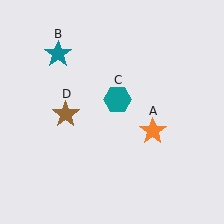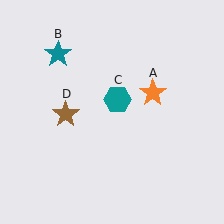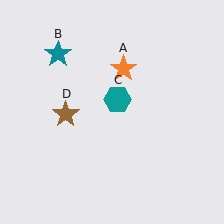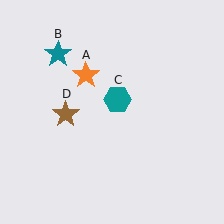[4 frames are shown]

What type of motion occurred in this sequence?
The orange star (object A) rotated counterclockwise around the center of the scene.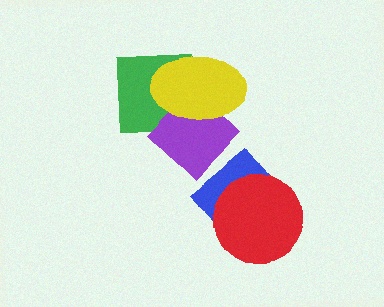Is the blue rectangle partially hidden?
Yes, it is partially covered by another shape.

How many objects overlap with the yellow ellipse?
2 objects overlap with the yellow ellipse.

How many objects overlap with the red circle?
1 object overlaps with the red circle.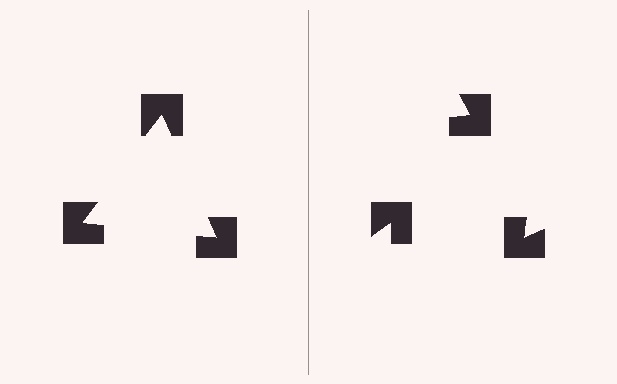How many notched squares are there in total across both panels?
6 — 3 on each side.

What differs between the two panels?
The notched squares are positioned identically on both sides; only the wedge orientations differ. On the left they align to a triangle; on the right they are misaligned.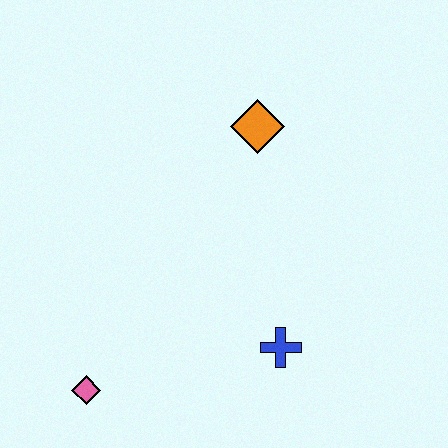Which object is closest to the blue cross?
The pink diamond is closest to the blue cross.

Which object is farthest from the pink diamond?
The orange diamond is farthest from the pink diamond.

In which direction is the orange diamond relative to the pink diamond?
The orange diamond is above the pink diamond.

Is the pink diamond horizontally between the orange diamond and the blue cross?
No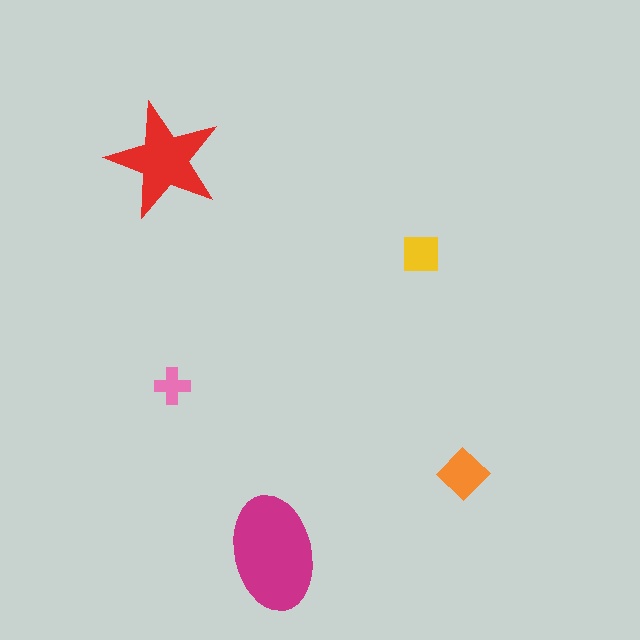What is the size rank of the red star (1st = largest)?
2nd.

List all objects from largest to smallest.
The magenta ellipse, the red star, the orange diamond, the yellow square, the pink cross.